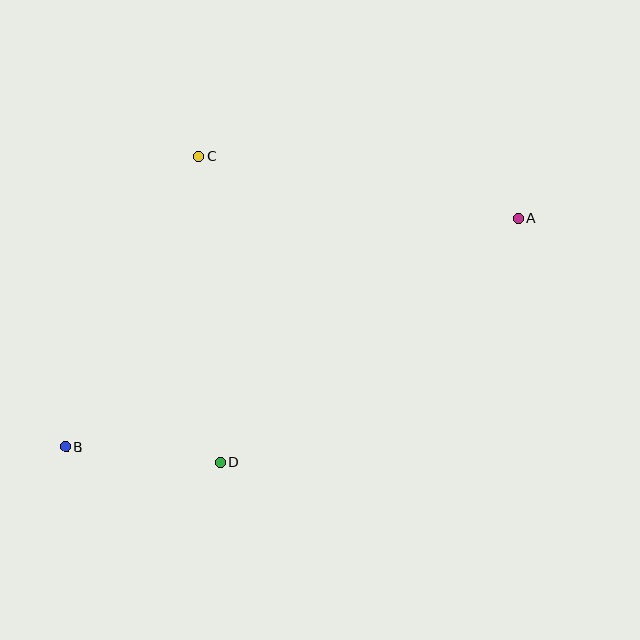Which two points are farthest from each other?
Points A and B are farthest from each other.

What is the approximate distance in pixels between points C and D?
The distance between C and D is approximately 306 pixels.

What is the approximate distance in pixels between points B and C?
The distance between B and C is approximately 319 pixels.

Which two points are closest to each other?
Points B and D are closest to each other.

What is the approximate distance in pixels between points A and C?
The distance between A and C is approximately 326 pixels.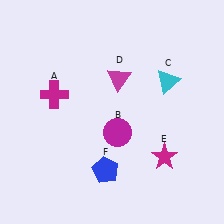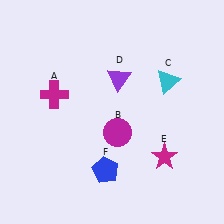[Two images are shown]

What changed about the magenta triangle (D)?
In Image 1, D is magenta. In Image 2, it changed to purple.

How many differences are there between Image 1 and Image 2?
There is 1 difference between the two images.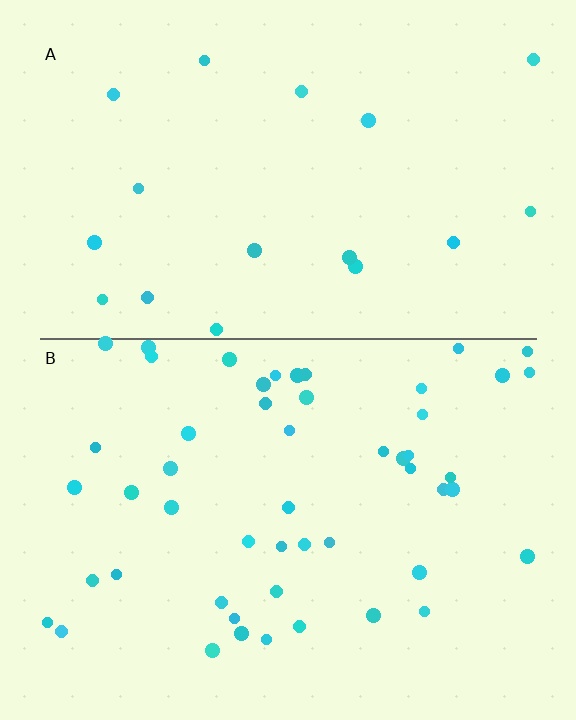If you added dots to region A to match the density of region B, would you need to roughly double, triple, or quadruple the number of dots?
Approximately triple.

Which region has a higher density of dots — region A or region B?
B (the bottom).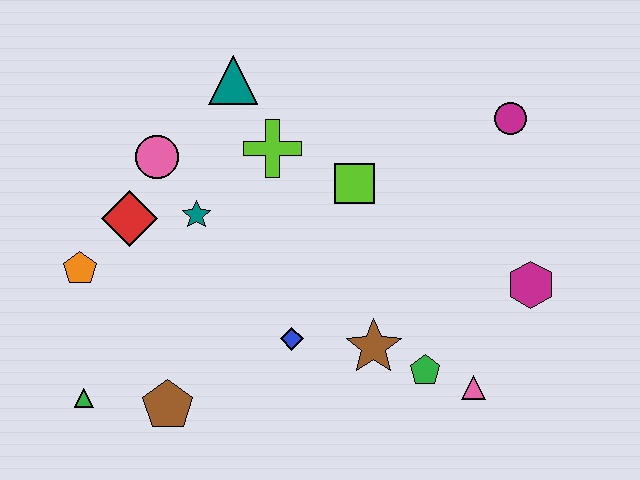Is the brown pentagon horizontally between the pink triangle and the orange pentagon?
Yes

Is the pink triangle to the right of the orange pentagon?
Yes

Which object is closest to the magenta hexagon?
The pink triangle is closest to the magenta hexagon.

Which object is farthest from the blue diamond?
The magenta circle is farthest from the blue diamond.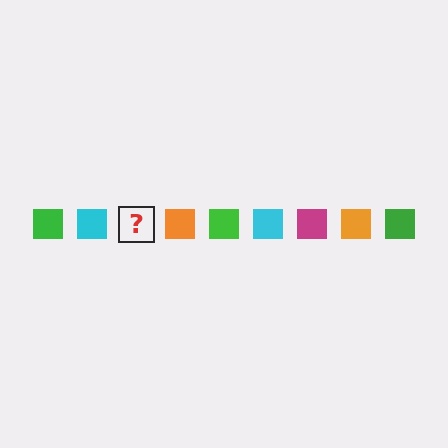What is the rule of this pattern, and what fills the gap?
The rule is that the pattern cycles through green, cyan, magenta, orange squares. The gap should be filled with a magenta square.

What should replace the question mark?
The question mark should be replaced with a magenta square.